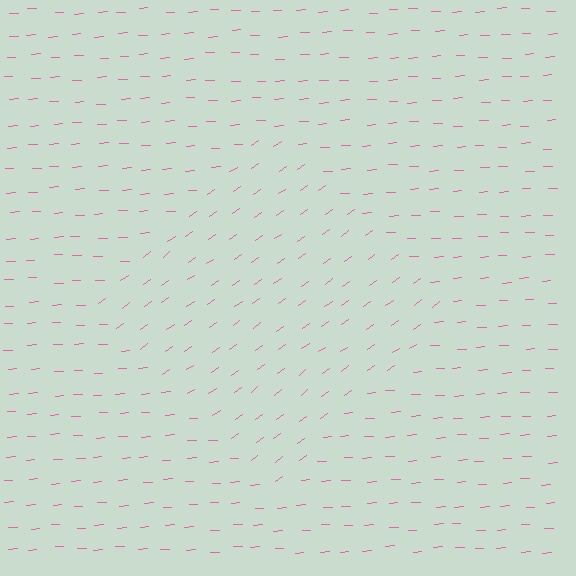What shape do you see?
I see a diamond.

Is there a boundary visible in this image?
Yes, there is a texture boundary formed by a change in line orientation.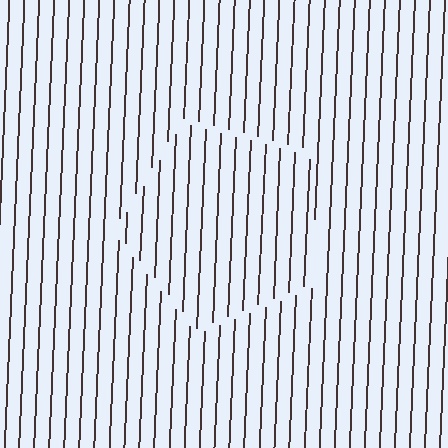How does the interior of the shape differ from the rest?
The interior of the shape contains the same grating, shifted by half a period — the contour is defined by the phase discontinuity where line-ends from the inner and outer gratings abut.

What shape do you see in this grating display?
An illusory pentagon. The interior of the shape contains the same grating, shifted by half a period — the contour is defined by the phase discontinuity where line-ends from the inner and outer gratings abut.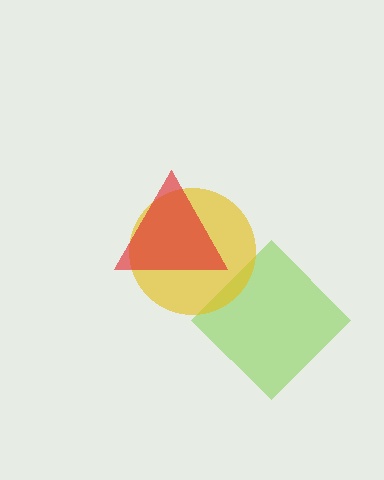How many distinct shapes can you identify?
There are 3 distinct shapes: a lime diamond, a yellow circle, a red triangle.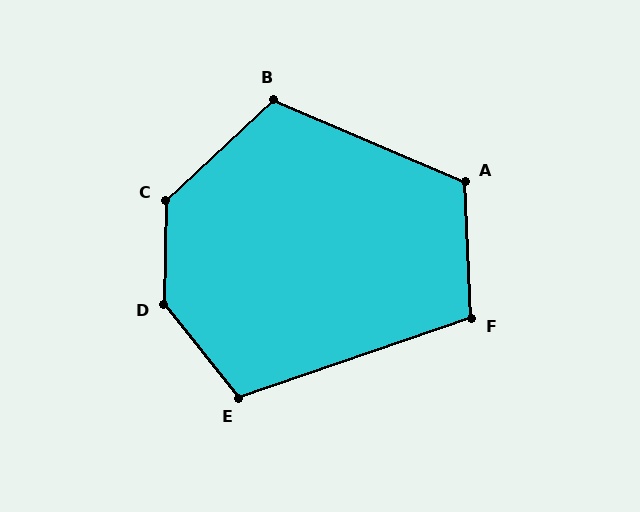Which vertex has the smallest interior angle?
F, at approximately 107 degrees.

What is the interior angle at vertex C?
Approximately 135 degrees (obtuse).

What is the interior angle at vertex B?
Approximately 114 degrees (obtuse).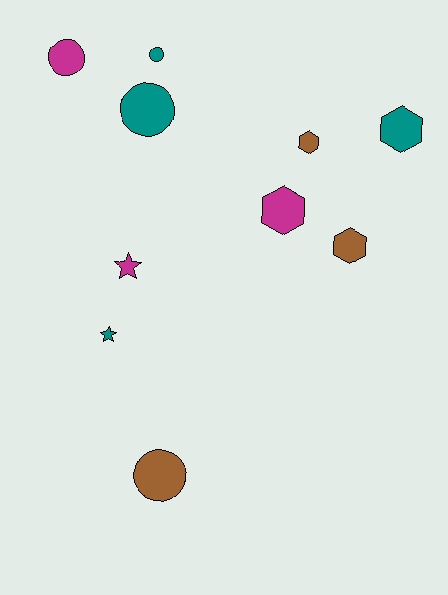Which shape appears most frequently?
Circle, with 4 objects.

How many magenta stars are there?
There is 1 magenta star.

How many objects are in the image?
There are 10 objects.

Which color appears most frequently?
Teal, with 4 objects.